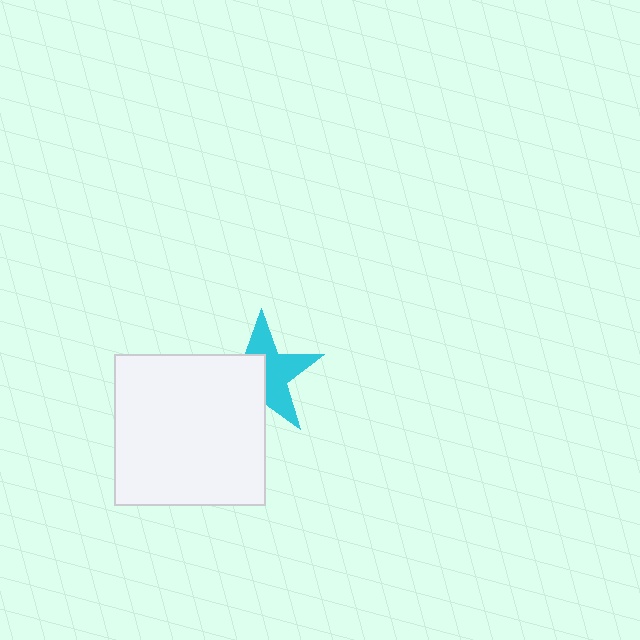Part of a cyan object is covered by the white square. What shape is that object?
It is a star.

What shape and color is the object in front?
The object in front is a white square.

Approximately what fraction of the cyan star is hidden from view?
Roughly 47% of the cyan star is hidden behind the white square.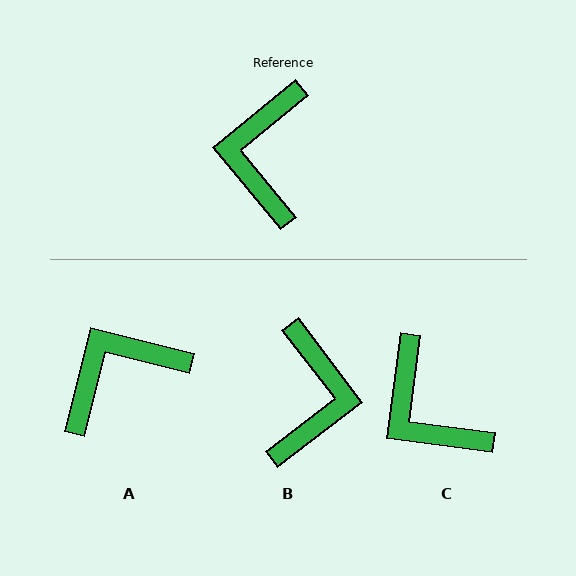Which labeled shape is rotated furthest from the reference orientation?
B, about 178 degrees away.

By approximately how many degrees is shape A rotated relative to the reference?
Approximately 53 degrees clockwise.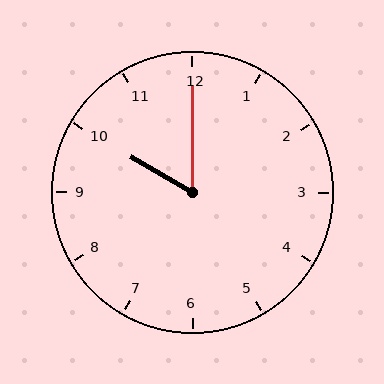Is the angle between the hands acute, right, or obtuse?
It is acute.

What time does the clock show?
10:00.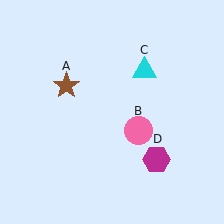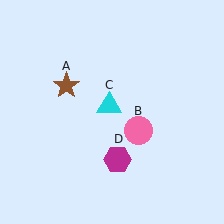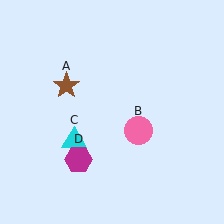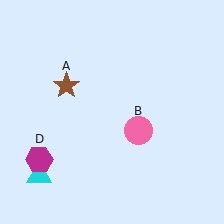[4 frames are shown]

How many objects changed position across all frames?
2 objects changed position: cyan triangle (object C), magenta hexagon (object D).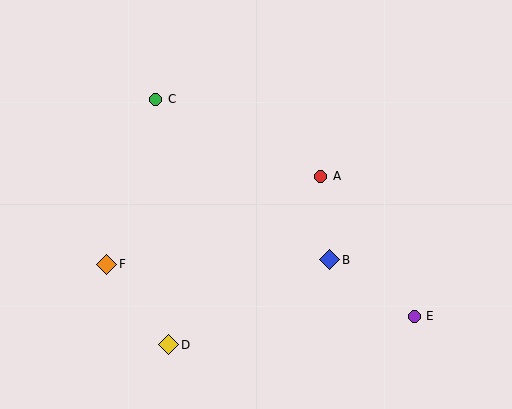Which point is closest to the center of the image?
Point A at (321, 176) is closest to the center.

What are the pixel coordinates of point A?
Point A is at (321, 176).